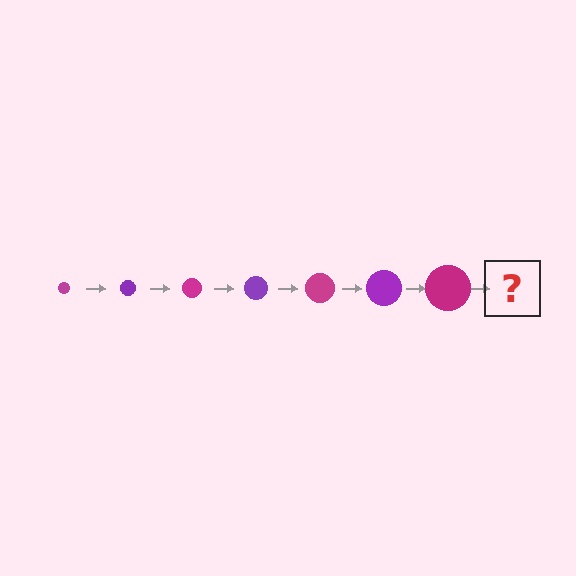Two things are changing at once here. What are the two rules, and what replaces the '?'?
The two rules are that the circle grows larger each step and the color cycles through magenta and purple. The '?' should be a purple circle, larger than the previous one.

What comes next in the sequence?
The next element should be a purple circle, larger than the previous one.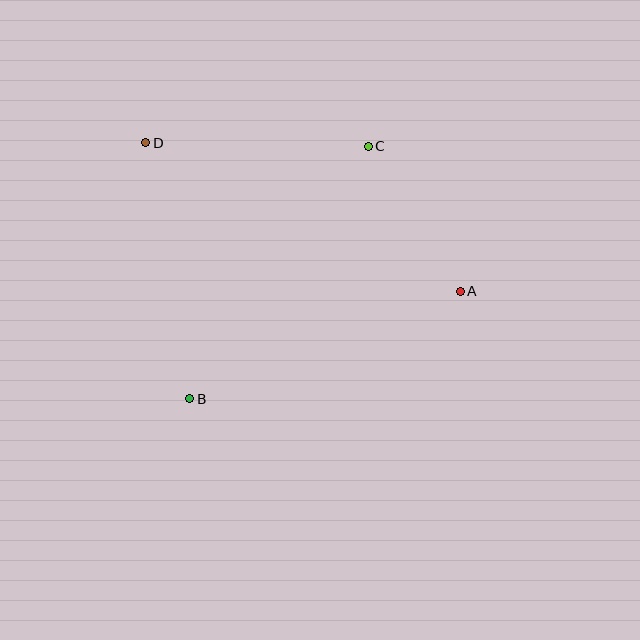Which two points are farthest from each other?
Points A and D are farthest from each other.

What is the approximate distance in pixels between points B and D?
The distance between B and D is approximately 260 pixels.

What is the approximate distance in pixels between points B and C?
The distance between B and C is approximately 309 pixels.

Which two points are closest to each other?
Points A and C are closest to each other.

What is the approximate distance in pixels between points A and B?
The distance between A and B is approximately 291 pixels.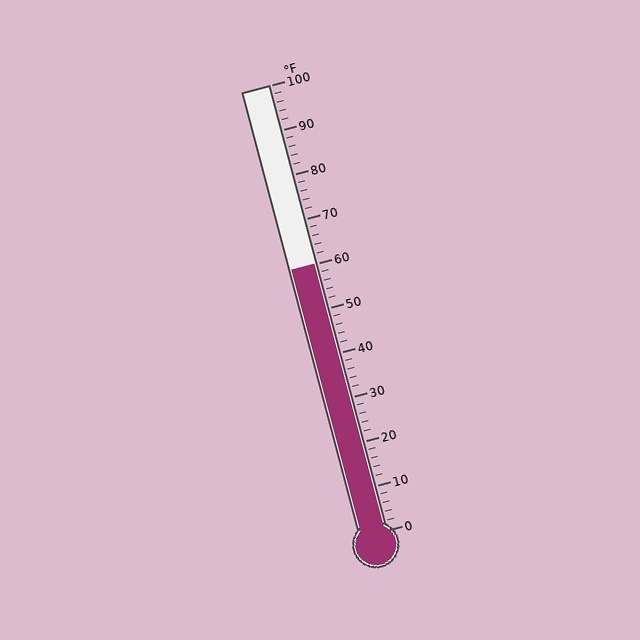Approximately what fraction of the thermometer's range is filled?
The thermometer is filled to approximately 60% of its range.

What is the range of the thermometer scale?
The thermometer scale ranges from 0°F to 100°F.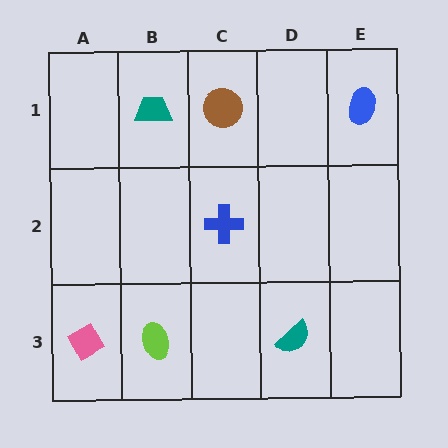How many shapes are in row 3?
3 shapes.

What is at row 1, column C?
A brown circle.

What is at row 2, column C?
A blue cross.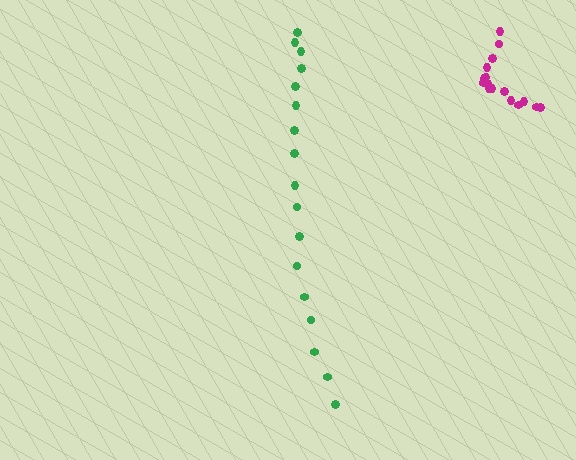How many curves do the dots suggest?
There are 2 distinct paths.